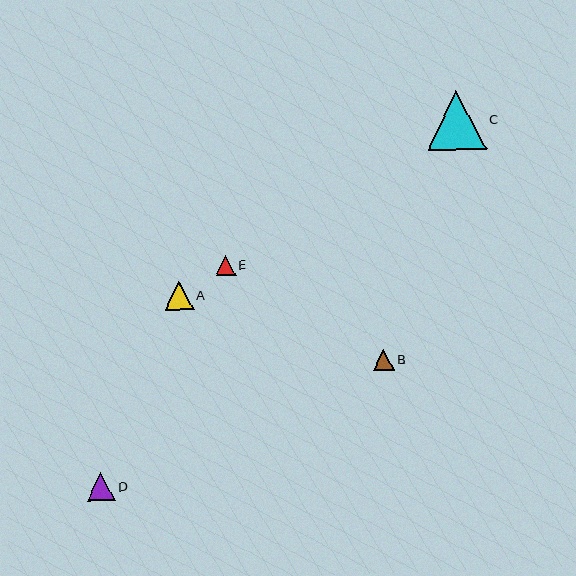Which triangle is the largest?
Triangle C is the largest with a size of approximately 59 pixels.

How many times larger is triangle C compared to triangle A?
Triangle C is approximately 2.0 times the size of triangle A.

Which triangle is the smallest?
Triangle E is the smallest with a size of approximately 19 pixels.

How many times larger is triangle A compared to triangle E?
Triangle A is approximately 1.5 times the size of triangle E.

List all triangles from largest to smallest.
From largest to smallest: C, A, D, B, E.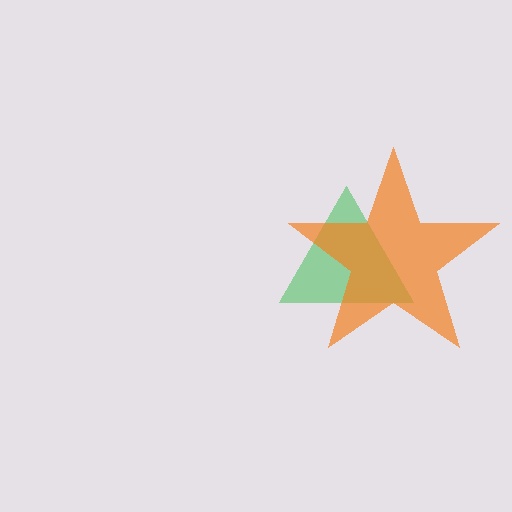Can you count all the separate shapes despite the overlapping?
Yes, there are 2 separate shapes.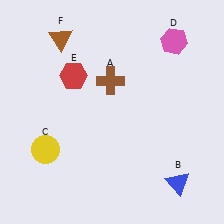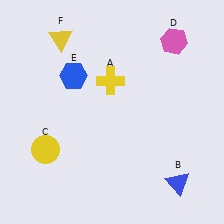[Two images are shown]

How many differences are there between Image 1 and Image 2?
There are 3 differences between the two images.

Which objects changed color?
A changed from brown to yellow. E changed from red to blue. F changed from brown to yellow.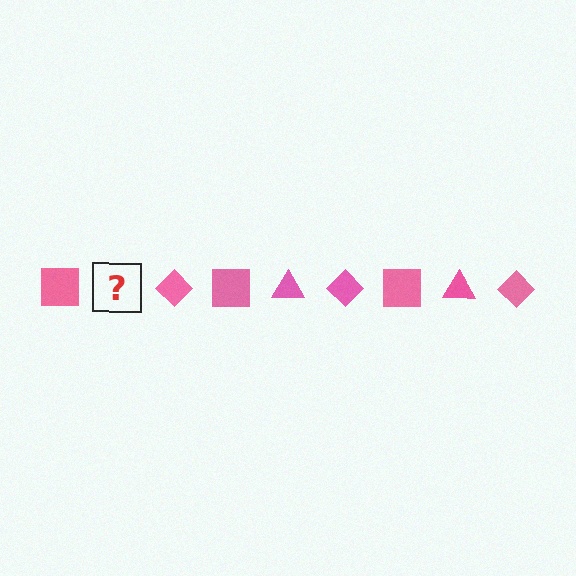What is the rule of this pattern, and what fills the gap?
The rule is that the pattern cycles through square, triangle, diamond shapes in pink. The gap should be filled with a pink triangle.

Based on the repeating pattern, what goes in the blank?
The blank should be a pink triangle.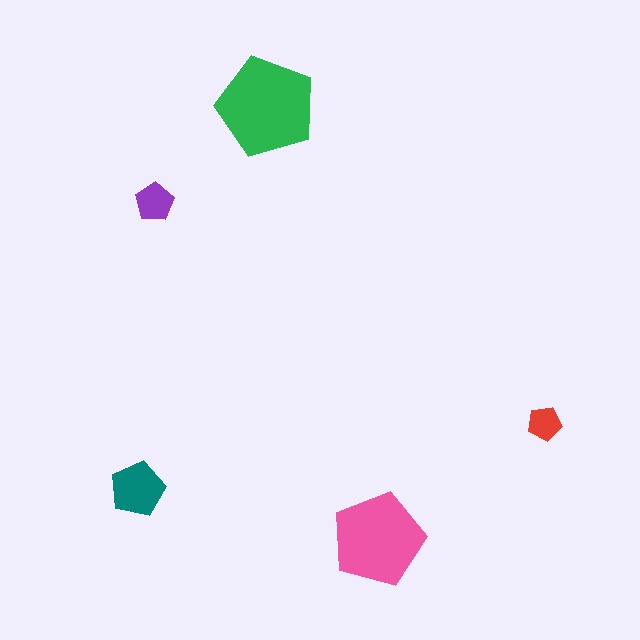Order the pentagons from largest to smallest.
the green one, the pink one, the teal one, the purple one, the red one.